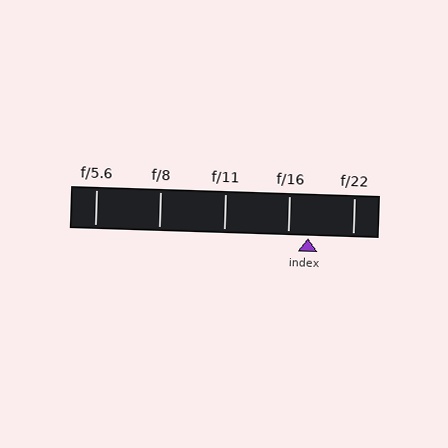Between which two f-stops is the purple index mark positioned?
The index mark is between f/16 and f/22.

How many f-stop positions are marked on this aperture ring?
There are 5 f-stop positions marked.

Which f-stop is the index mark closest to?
The index mark is closest to f/16.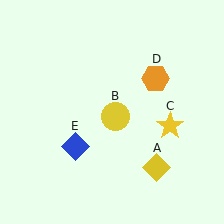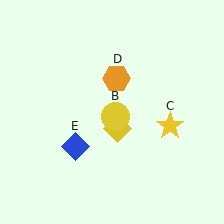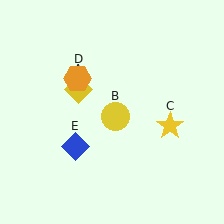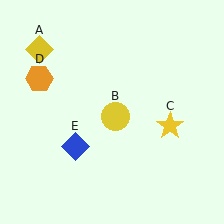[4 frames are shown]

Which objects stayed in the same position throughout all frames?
Yellow circle (object B) and yellow star (object C) and blue diamond (object E) remained stationary.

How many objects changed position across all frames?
2 objects changed position: yellow diamond (object A), orange hexagon (object D).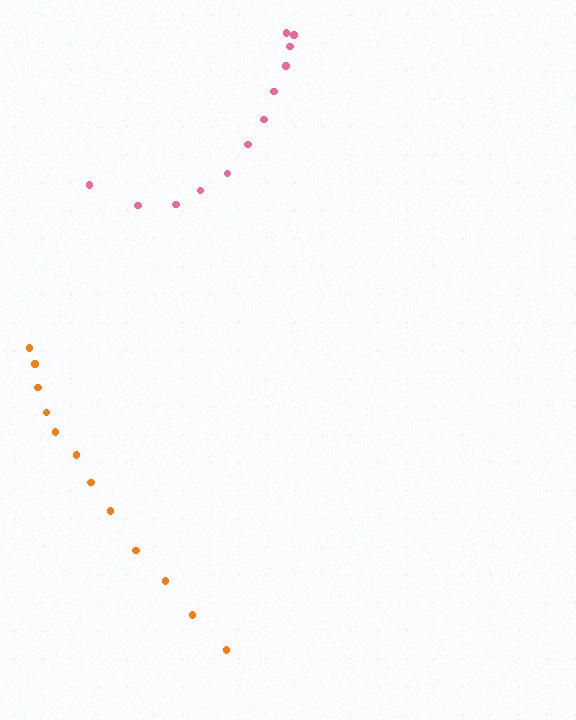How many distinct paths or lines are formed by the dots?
There are 2 distinct paths.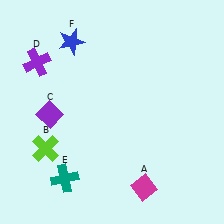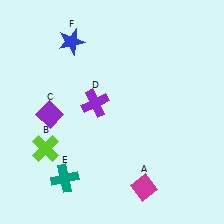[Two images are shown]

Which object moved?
The purple cross (D) moved right.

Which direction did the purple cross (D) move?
The purple cross (D) moved right.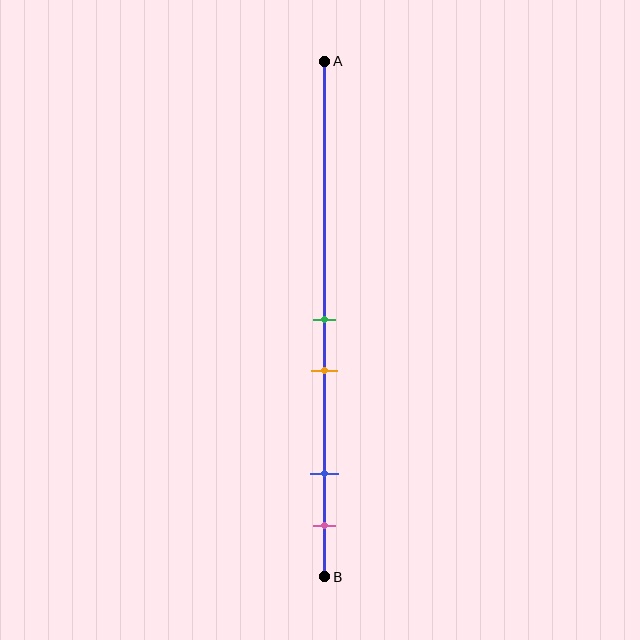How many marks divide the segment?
There are 4 marks dividing the segment.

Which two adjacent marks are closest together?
The green and orange marks are the closest adjacent pair.